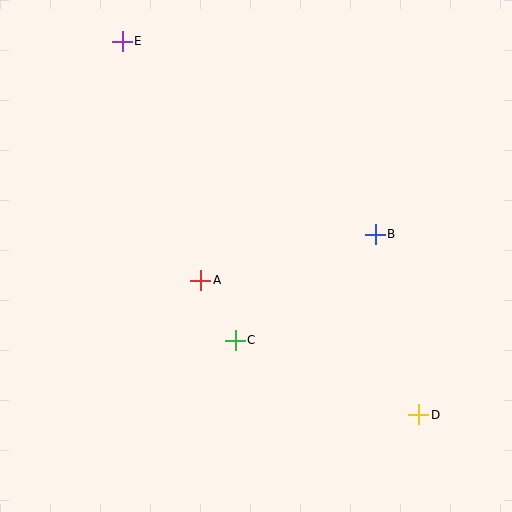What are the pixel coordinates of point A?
Point A is at (201, 280).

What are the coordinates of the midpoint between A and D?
The midpoint between A and D is at (310, 348).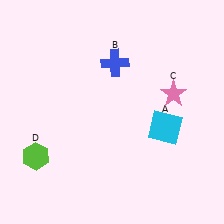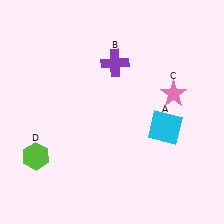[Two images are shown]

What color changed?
The cross (B) changed from blue in Image 1 to purple in Image 2.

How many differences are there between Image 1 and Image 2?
There is 1 difference between the two images.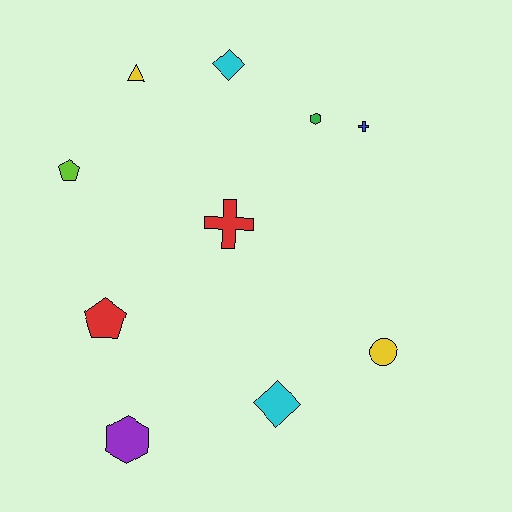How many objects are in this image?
There are 10 objects.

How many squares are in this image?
There are no squares.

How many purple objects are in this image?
There is 1 purple object.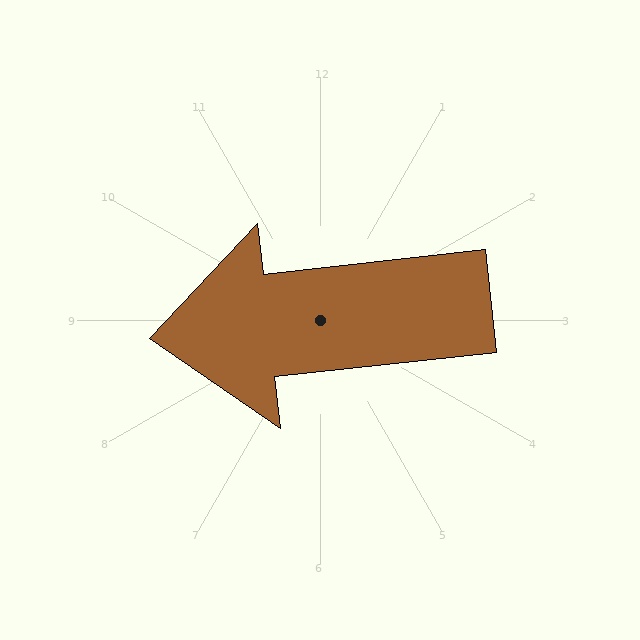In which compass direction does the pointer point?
West.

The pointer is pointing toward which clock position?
Roughly 9 o'clock.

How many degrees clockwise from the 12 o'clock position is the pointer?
Approximately 264 degrees.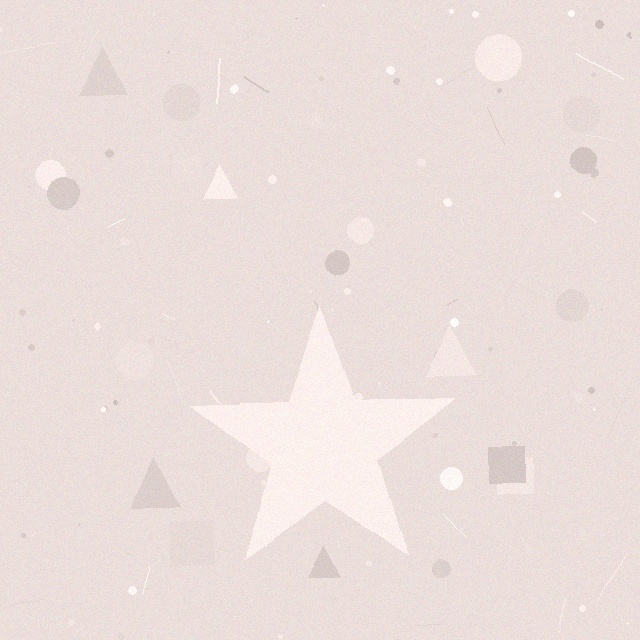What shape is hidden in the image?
A star is hidden in the image.